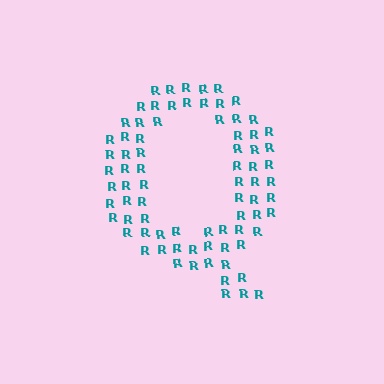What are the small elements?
The small elements are letter R's.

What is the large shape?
The large shape is the letter Q.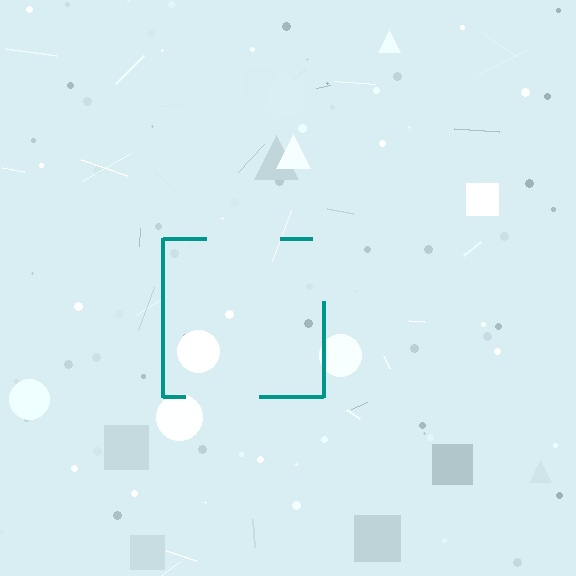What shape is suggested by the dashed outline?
The dashed outline suggests a square.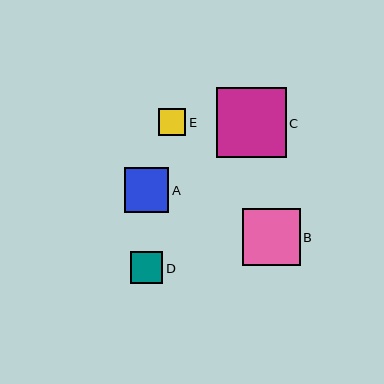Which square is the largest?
Square C is the largest with a size of approximately 69 pixels.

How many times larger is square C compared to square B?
Square C is approximately 1.2 times the size of square B.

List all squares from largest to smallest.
From largest to smallest: C, B, A, D, E.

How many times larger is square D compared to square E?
Square D is approximately 1.2 times the size of square E.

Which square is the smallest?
Square E is the smallest with a size of approximately 27 pixels.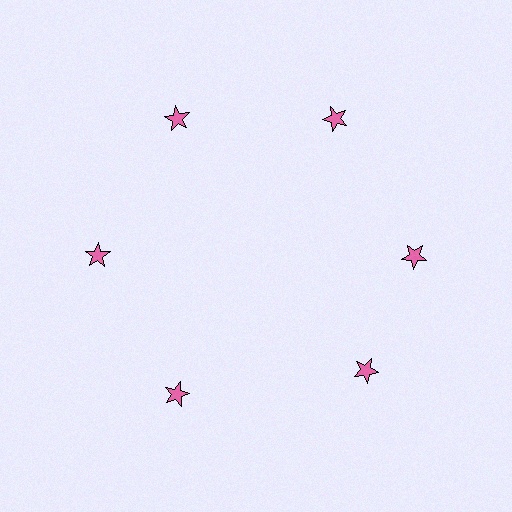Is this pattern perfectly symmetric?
No. The 6 pink stars are arranged in a ring, but one element near the 5 o'clock position is rotated out of alignment along the ring, breaking the 6-fold rotational symmetry.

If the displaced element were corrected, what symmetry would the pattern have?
It would have 6-fold rotational symmetry — the pattern would map onto itself every 60 degrees.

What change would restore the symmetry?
The symmetry would be restored by rotating it back into even spacing with its neighbors so that all 6 stars sit at equal angles and equal distance from the center.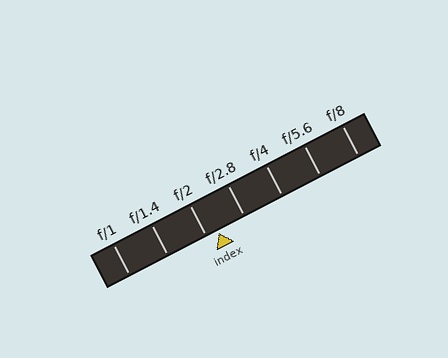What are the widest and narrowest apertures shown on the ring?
The widest aperture shown is f/1 and the narrowest is f/8.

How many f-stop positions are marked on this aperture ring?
There are 7 f-stop positions marked.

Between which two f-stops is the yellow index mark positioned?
The index mark is between f/2 and f/2.8.